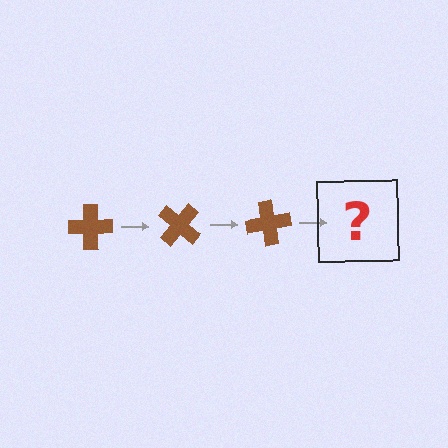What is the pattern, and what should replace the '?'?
The pattern is that the cross rotates 40 degrees each step. The '?' should be a brown cross rotated 120 degrees.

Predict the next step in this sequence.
The next step is a brown cross rotated 120 degrees.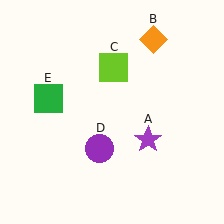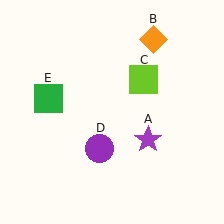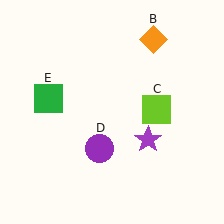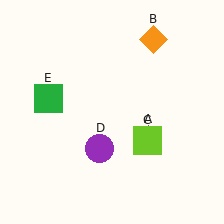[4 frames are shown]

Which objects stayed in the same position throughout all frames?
Purple star (object A) and orange diamond (object B) and purple circle (object D) and green square (object E) remained stationary.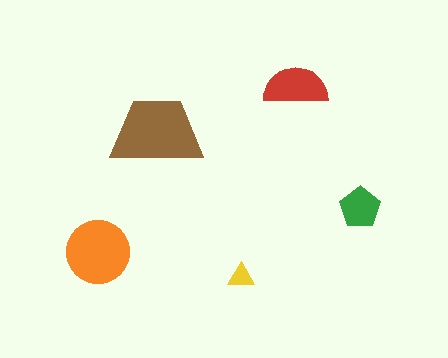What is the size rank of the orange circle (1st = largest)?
2nd.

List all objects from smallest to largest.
The yellow triangle, the green pentagon, the red semicircle, the orange circle, the brown trapezoid.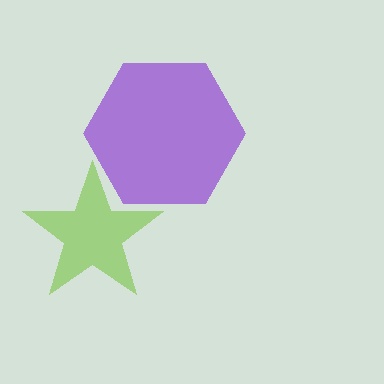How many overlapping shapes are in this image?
There are 2 overlapping shapes in the image.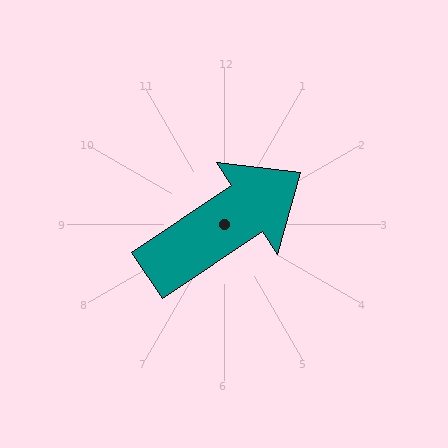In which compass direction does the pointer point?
Northeast.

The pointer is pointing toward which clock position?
Roughly 2 o'clock.